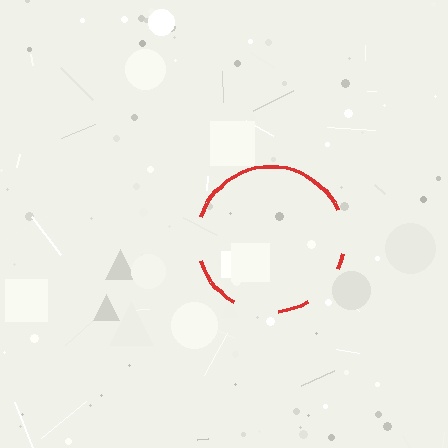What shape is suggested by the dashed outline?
The dashed outline suggests a circle.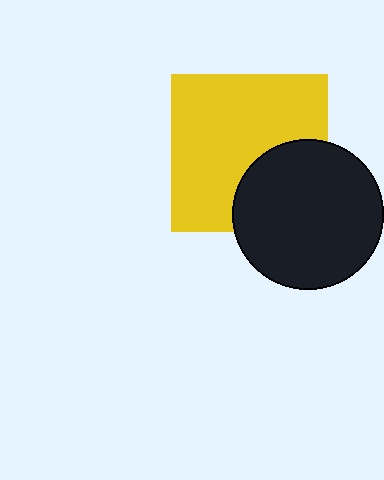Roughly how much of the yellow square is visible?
Most of it is visible (roughly 69%).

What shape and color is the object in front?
The object in front is a black circle.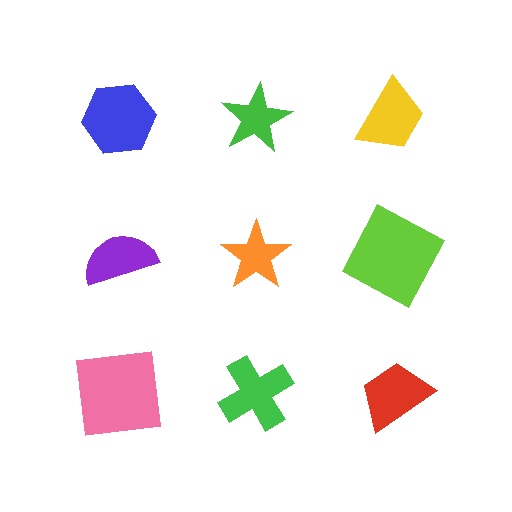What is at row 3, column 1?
A pink square.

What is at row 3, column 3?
A red trapezoid.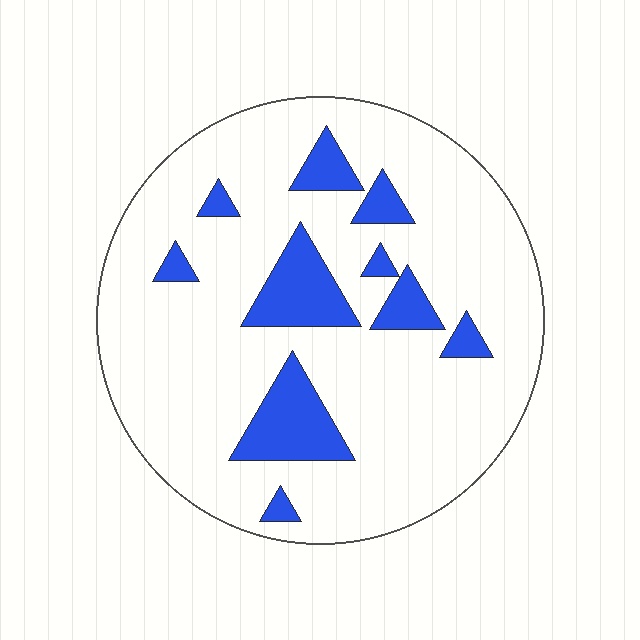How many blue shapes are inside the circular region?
10.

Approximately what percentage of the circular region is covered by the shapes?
Approximately 15%.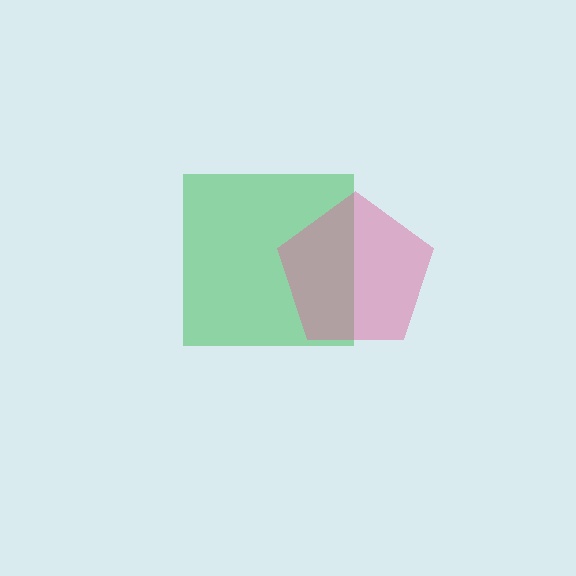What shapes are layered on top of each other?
The layered shapes are: a green square, a pink pentagon.